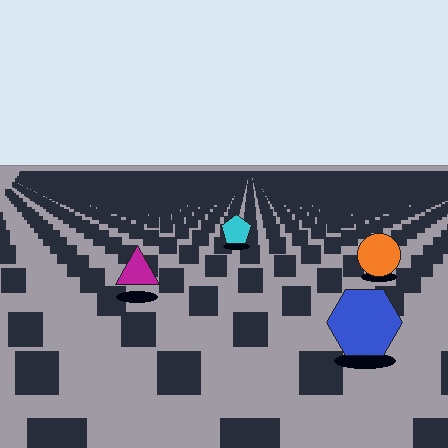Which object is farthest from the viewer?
The cyan pentagon is farthest from the viewer. It appears smaller and the ground texture around it is denser.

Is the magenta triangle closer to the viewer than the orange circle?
Yes. The magenta triangle is closer — you can tell from the texture gradient: the ground texture is coarser near it.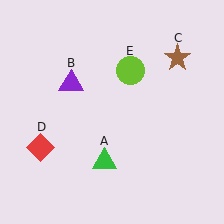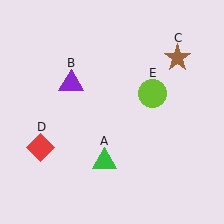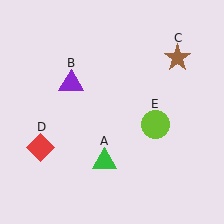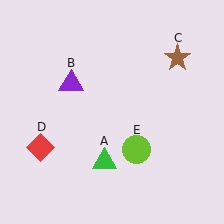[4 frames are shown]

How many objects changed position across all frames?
1 object changed position: lime circle (object E).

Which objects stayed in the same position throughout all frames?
Green triangle (object A) and purple triangle (object B) and brown star (object C) and red diamond (object D) remained stationary.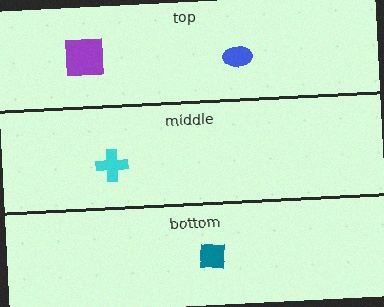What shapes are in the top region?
The purple square, the blue ellipse.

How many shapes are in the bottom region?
1.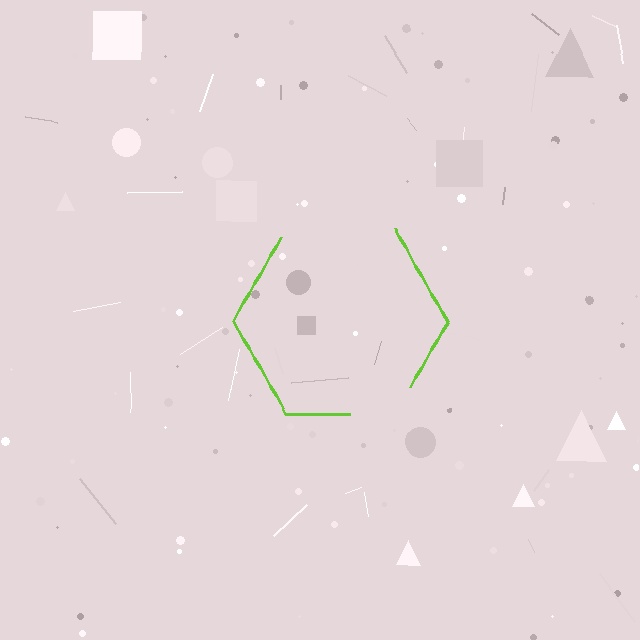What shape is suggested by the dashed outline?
The dashed outline suggests a hexagon.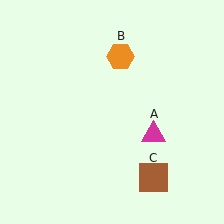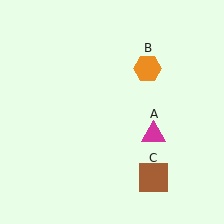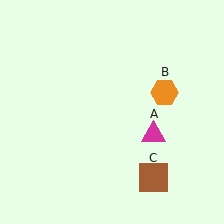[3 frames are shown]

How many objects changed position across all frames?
1 object changed position: orange hexagon (object B).